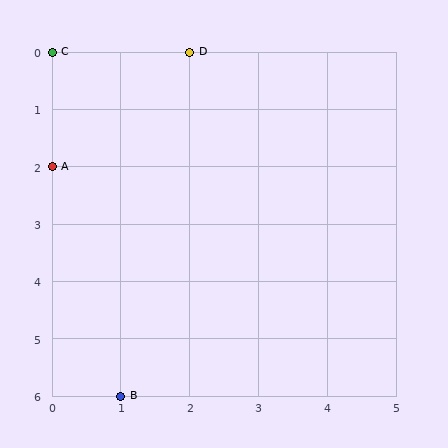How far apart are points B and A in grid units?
Points B and A are 1 column and 4 rows apart (about 4.1 grid units diagonally).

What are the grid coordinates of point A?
Point A is at grid coordinates (0, 2).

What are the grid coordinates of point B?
Point B is at grid coordinates (1, 6).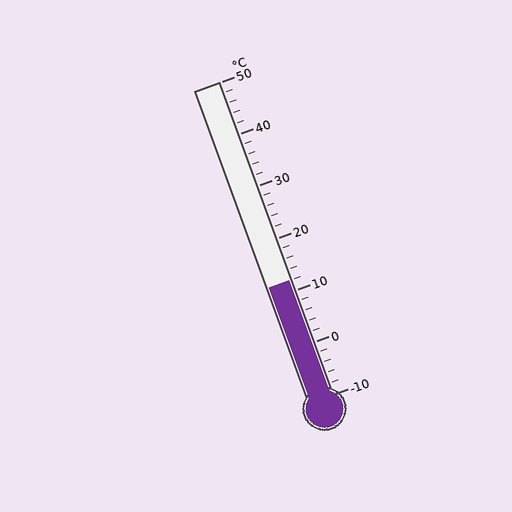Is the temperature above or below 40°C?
The temperature is below 40°C.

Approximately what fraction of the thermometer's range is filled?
The thermometer is filled to approximately 35% of its range.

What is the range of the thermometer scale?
The thermometer scale ranges from -10°C to 50°C.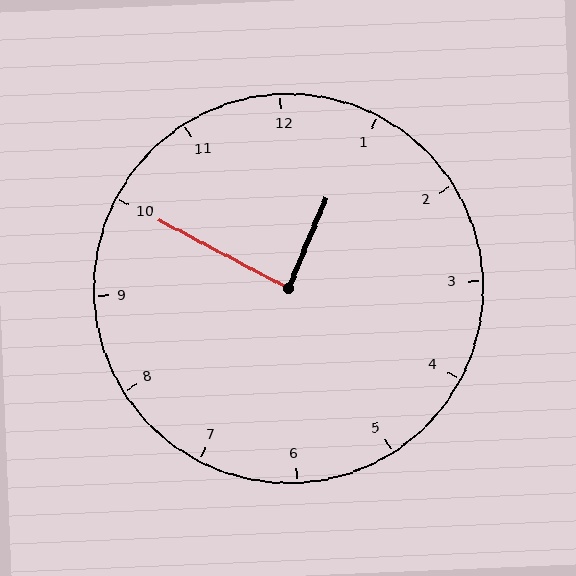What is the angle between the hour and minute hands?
Approximately 85 degrees.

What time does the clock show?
12:50.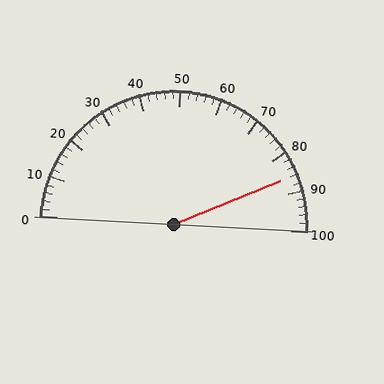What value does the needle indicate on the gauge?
The needle indicates approximately 86.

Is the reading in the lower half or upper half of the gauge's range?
The reading is in the upper half of the range (0 to 100).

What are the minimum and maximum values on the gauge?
The gauge ranges from 0 to 100.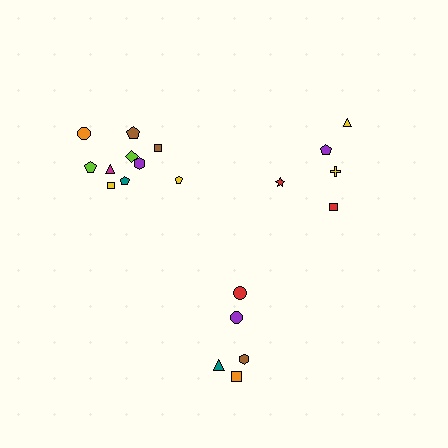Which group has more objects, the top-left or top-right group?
The top-left group.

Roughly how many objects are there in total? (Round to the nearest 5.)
Roughly 20 objects in total.